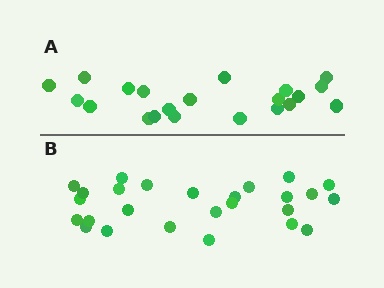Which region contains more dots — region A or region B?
Region B (the bottom region) has more dots.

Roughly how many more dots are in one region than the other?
Region B has about 5 more dots than region A.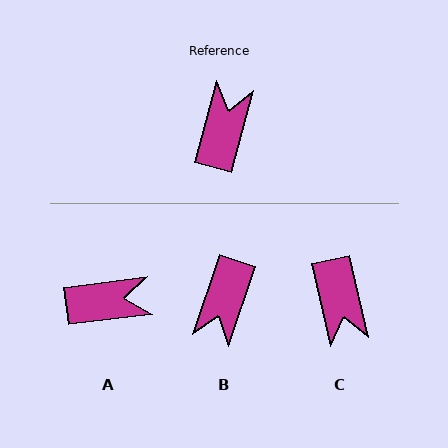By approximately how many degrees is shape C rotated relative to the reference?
Approximately 152 degrees clockwise.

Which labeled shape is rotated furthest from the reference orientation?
B, about 177 degrees away.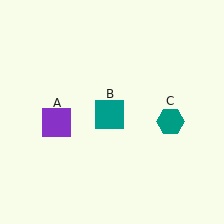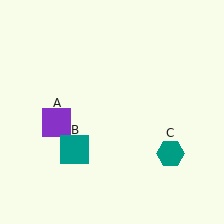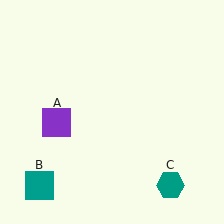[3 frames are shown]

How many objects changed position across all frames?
2 objects changed position: teal square (object B), teal hexagon (object C).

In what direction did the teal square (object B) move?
The teal square (object B) moved down and to the left.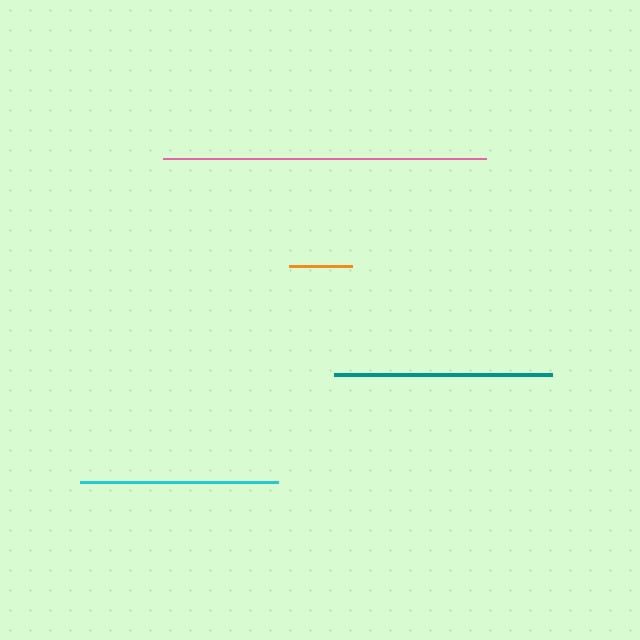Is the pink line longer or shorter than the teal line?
The pink line is longer than the teal line.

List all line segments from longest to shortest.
From longest to shortest: pink, teal, cyan, orange.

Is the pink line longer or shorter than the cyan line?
The pink line is longer than the cyan line.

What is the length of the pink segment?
The pink segment is approximately 323 pixels long.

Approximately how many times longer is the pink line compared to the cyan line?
The pink line is approximately 1.6 times the length of the cyan line.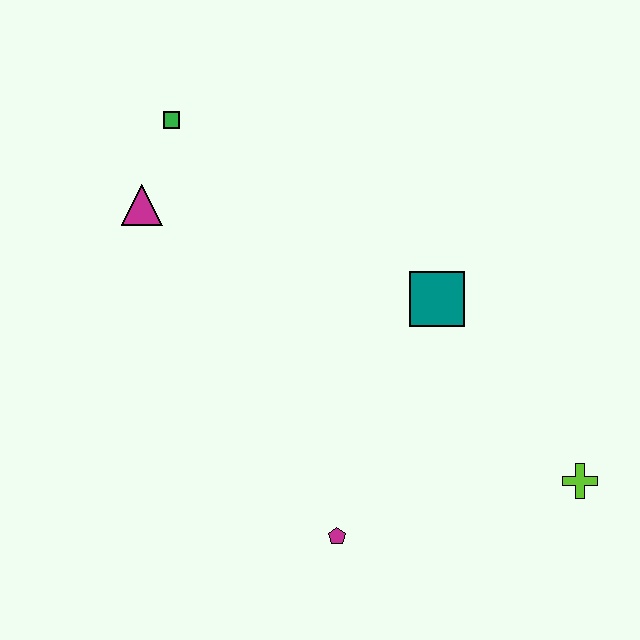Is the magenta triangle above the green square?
No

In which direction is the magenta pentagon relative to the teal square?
The magenta pentagon is below the teal square.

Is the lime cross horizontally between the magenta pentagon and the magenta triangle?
No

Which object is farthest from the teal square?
The green square is farthest from the teal square.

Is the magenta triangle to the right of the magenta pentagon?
No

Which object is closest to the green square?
The magenta triangle is closest to the green square.